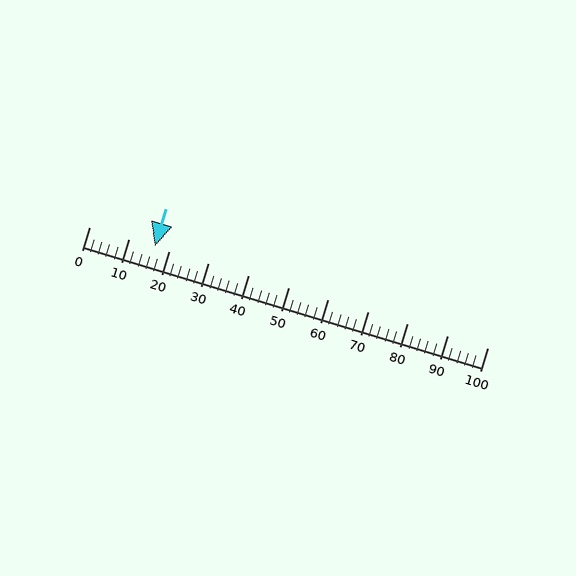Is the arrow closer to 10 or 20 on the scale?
The arrow is closer to 20.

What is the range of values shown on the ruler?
The ruler shows values from 0 to 100.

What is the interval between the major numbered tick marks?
The major tick marks are spaced 10 units apart.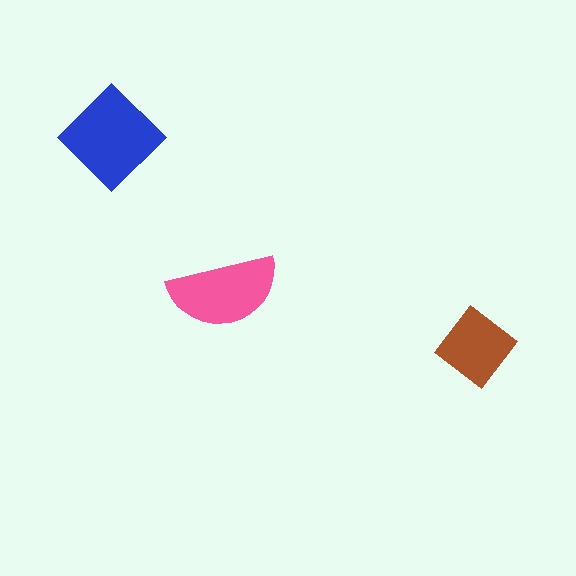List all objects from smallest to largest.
The brown diamond, the pink semicircle, the blue diamond.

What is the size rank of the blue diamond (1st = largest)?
1st.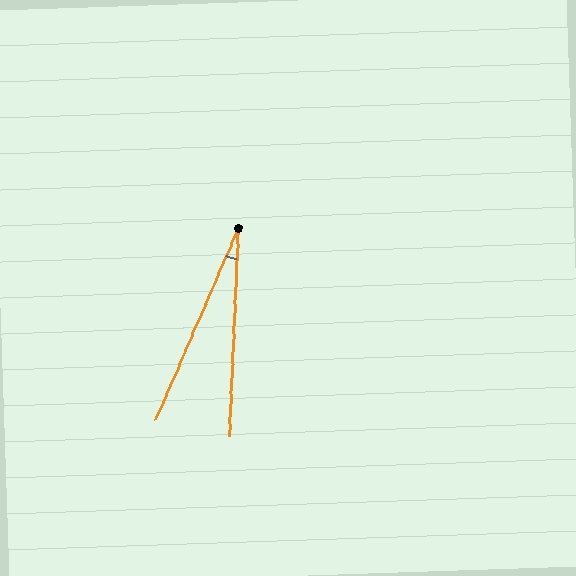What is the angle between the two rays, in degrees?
Approximately 21 degrees.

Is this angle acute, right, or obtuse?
It is acute.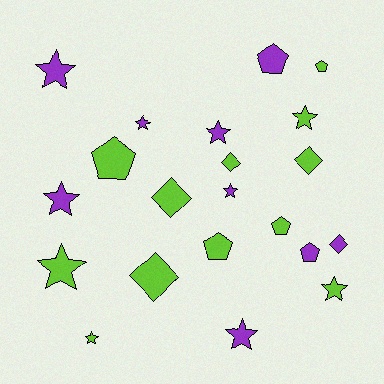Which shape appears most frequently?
Star, with 10 objects.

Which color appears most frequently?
Lime, with 12 objects.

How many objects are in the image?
There are 21 objects.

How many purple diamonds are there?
There is 1 purple diamond.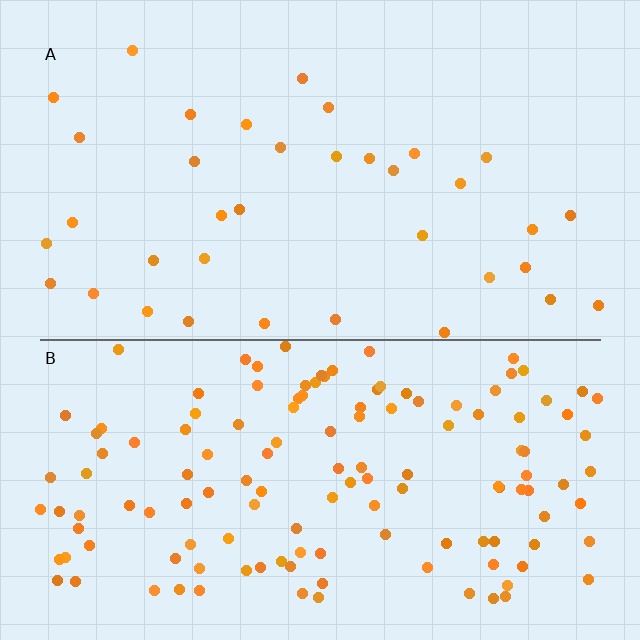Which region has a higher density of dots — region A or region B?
B (the bottom).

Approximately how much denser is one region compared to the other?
Approximately 3.8× — region B over region A.